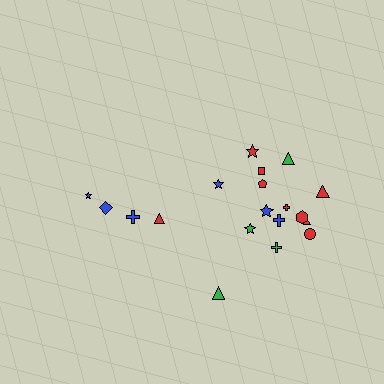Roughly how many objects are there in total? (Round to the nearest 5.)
Roughly 20 objects in total.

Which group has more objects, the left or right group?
The right group.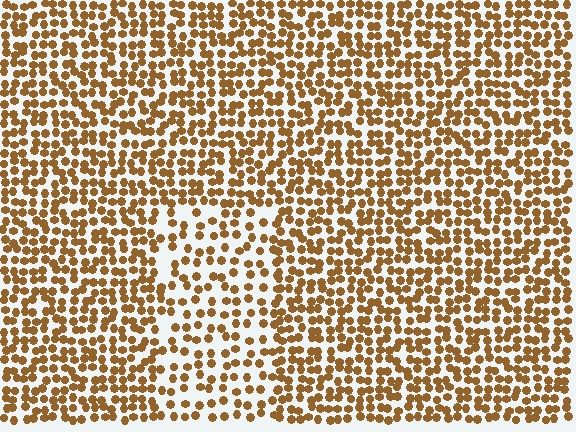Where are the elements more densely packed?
The elements are more densely packed outside the rectangle boundary.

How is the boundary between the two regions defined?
The boundary is defined by a change in element density (approximately 1.7x ratio). All elements are the same color, size, and shape.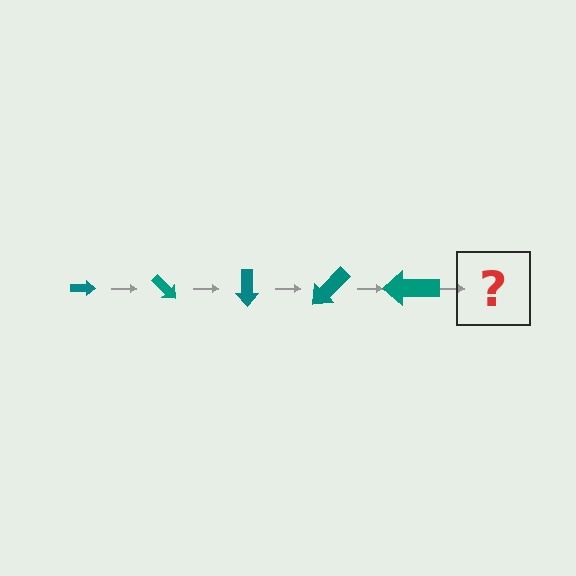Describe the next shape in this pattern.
It should be an arrow, larger than the previous one and rotated 225 degrees from the start.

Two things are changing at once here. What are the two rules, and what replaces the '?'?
The two rules are that the arrow grows larger each step and it rotates 45 degrees each step. The '?' should be an arrow, larger than the previous one and rotated 225 degrees from the start.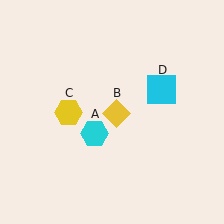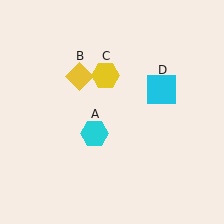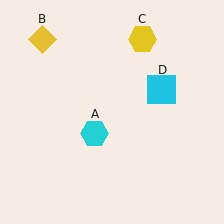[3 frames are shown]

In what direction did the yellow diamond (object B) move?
The yellow diamond (object B) moved up and to the left.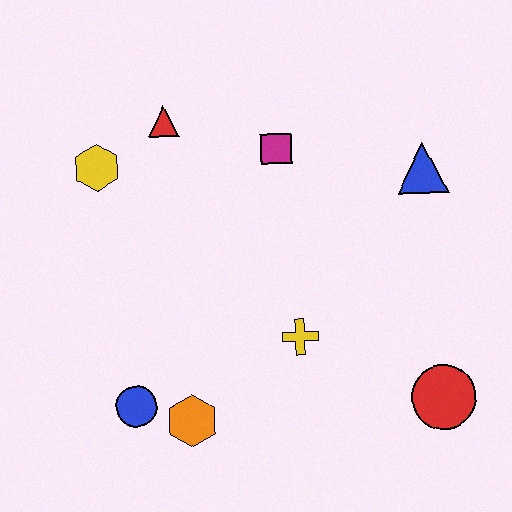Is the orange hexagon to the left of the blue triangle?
Yes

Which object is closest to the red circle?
The yellow cross is closest to the red circle.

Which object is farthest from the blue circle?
The blue triangle is farthest from the blue circle.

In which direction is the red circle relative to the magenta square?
The red circle is below the magenta square.